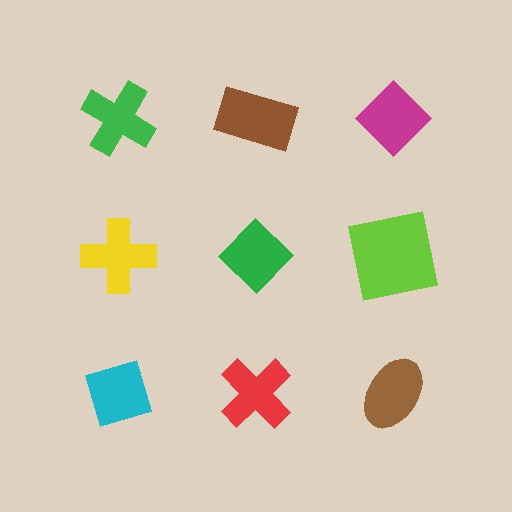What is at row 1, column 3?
A magenta diamond.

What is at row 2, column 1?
A yellow cross.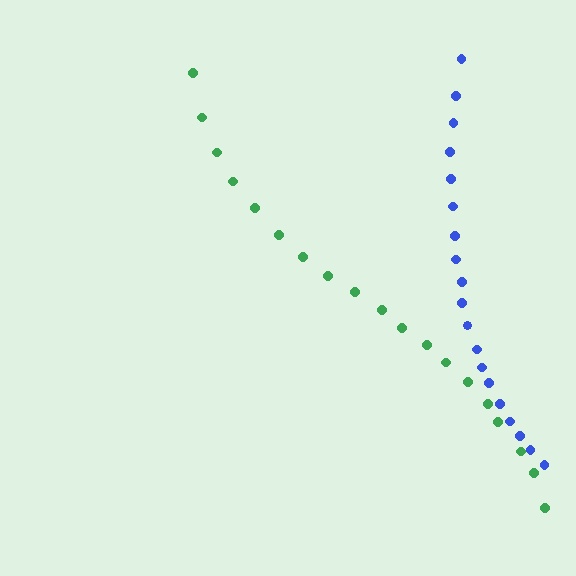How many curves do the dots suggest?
There are 2 distinct paths.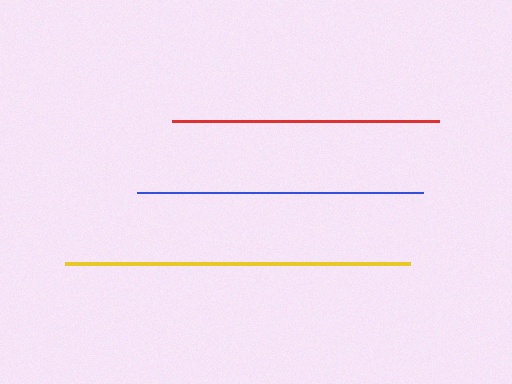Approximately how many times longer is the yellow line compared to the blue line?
The yellow line is approximately 1.2 times the length of the blue line.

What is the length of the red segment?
The red segment is approximately 267 pixels long.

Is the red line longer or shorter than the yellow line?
The yellow line is longer than the red line.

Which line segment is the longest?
The yellow line is the longest at approximately 345 pixels.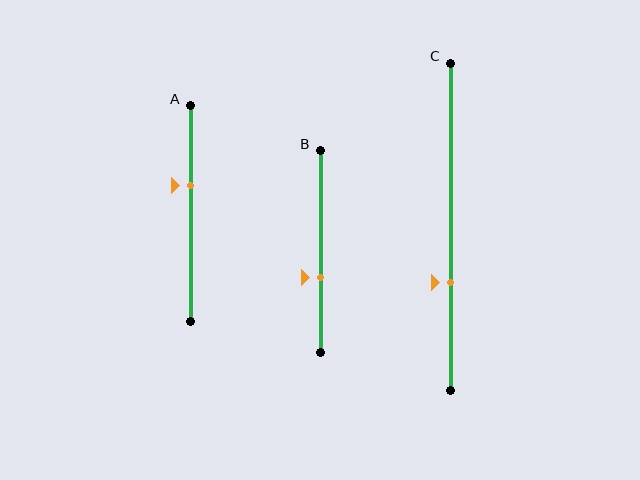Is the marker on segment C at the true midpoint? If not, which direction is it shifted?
No, the marker on segment C is shifted downward by about 17% of the segment length.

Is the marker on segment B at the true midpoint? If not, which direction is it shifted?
No, the marker on segment B is shifted downward by about 13% of the segment length.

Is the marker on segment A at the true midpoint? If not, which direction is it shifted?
No, the marker on segment A is shifted upward by about 13% of the segment length.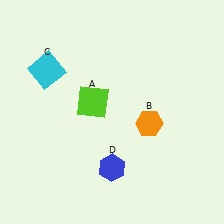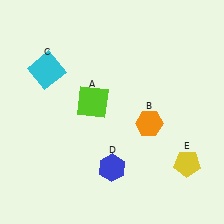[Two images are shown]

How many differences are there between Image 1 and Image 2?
There is 1 difference between the two images.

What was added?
A yellow pentagon (E) was added in Image 2.